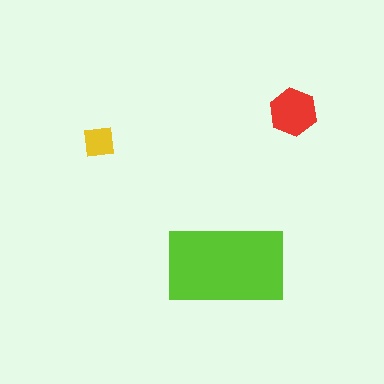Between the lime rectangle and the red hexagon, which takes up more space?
The lime rectangle.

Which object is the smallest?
The yellow square.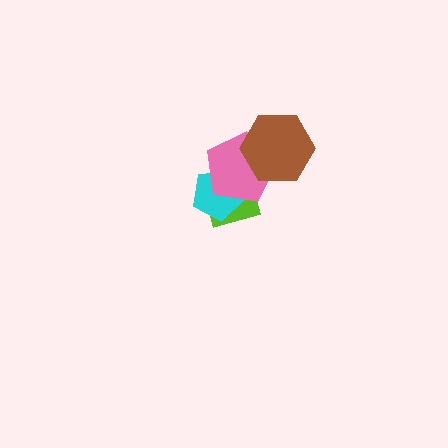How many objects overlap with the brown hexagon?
1 object overlaps with the brown hexagon.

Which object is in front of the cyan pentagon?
The pink pentagon is in front of the cyan pentagon.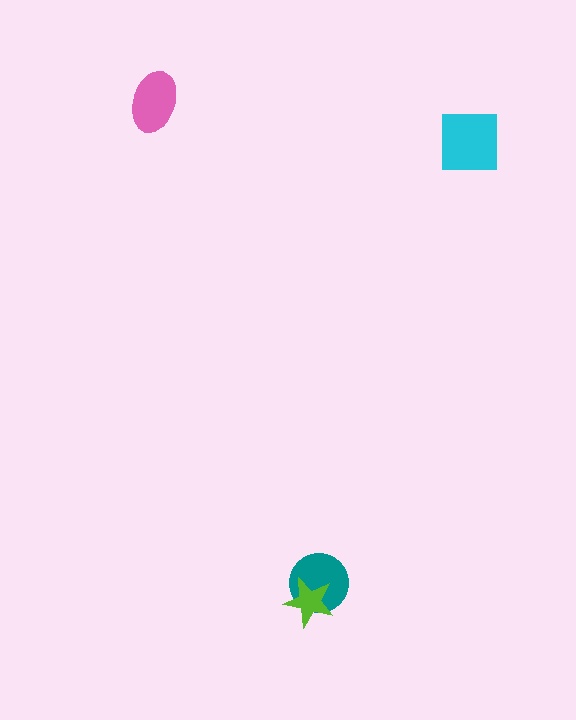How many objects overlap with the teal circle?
1 object overlaps with the teal circle.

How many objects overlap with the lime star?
1 object overlaps with the lime star.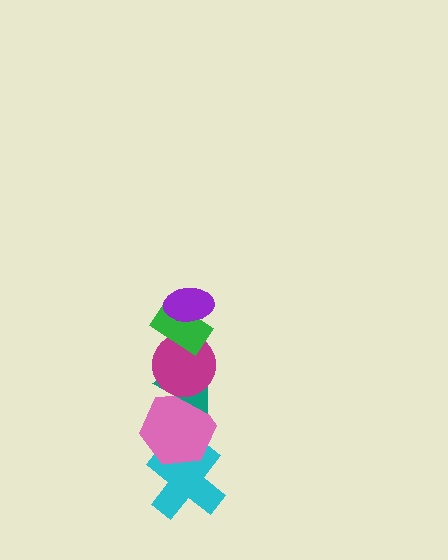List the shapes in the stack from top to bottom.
From top to bottom: the purple ellipse, the green rectangle, the magenta circle, the teal triangle, the pink hexagon, the cyan cross.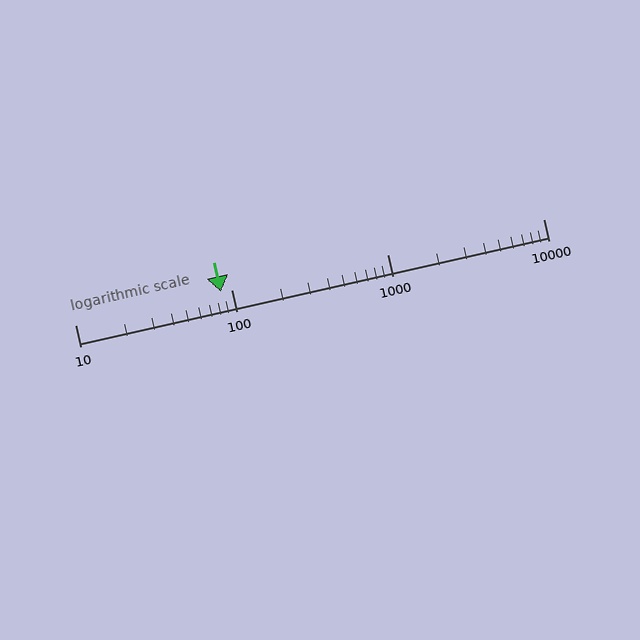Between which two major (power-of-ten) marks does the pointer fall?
The pointer is between 10 and 100.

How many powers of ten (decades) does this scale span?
The scale spans 3 decades, from 10 to 10000.